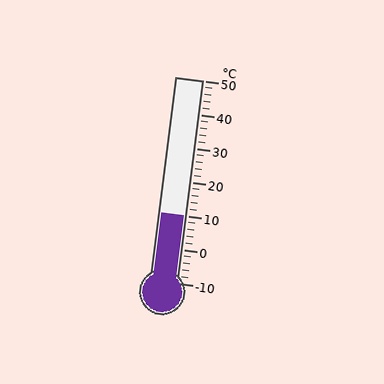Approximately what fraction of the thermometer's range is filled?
The thermometer is filled to approximately 35% of its range.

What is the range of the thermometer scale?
The thermometer scale ranges from -10°C to 50°C.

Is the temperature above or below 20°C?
The temperature is below 20°C.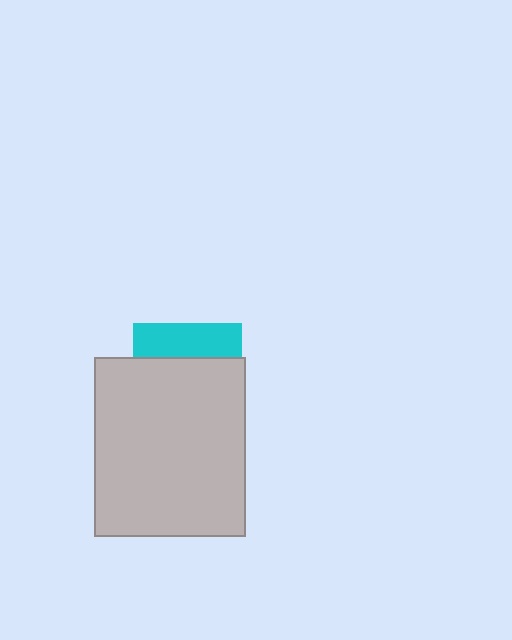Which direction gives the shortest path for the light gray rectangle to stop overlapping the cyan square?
Moving down gives the shortest separation.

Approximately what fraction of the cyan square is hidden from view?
Roughly 69% of the cyan square is hidden behind the light gray rectangle.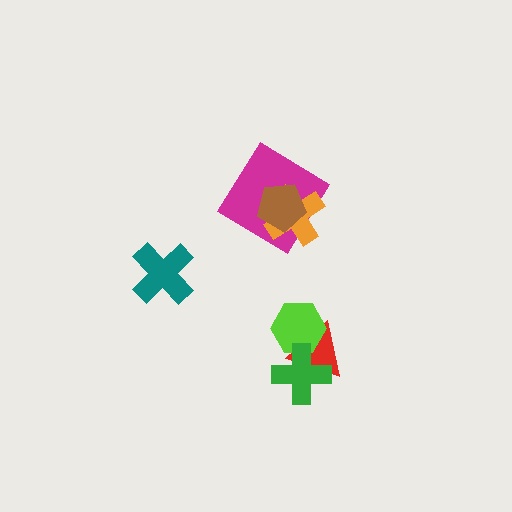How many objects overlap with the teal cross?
0 objects overlap with the teal cross.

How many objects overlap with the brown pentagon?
2 objects overlap with the brown pentagon.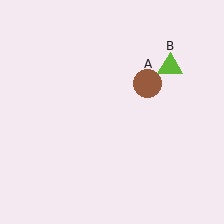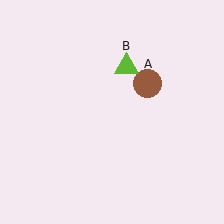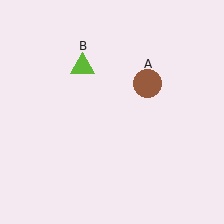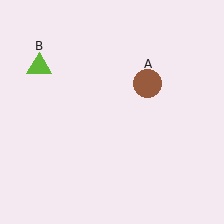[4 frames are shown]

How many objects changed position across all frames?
1 object changed position: lime triangle (object B).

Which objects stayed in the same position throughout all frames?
Brown circle (object A) remained stationary.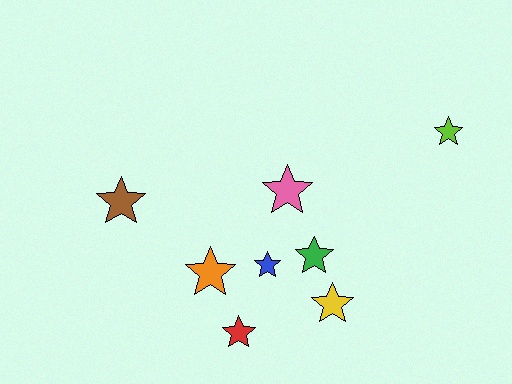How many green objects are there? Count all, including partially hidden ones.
There is 1 green object.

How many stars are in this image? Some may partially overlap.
There are 8 stars.